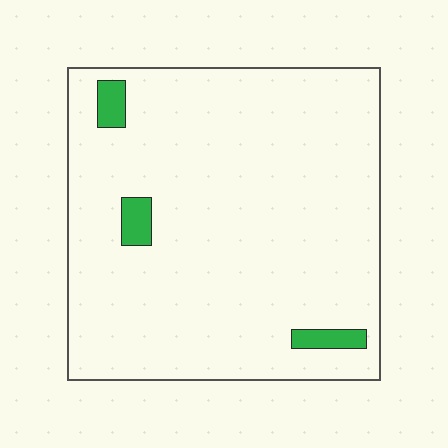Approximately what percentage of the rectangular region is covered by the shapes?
Approximately 5%.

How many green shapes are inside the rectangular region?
3.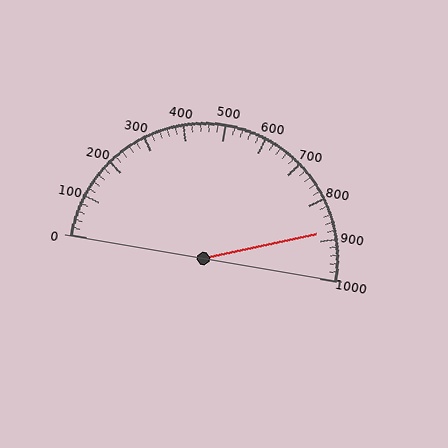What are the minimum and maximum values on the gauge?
The gauge ranges from 0 to 1000.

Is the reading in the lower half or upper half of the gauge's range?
The reading is in the upper half of the range (0 to 1000).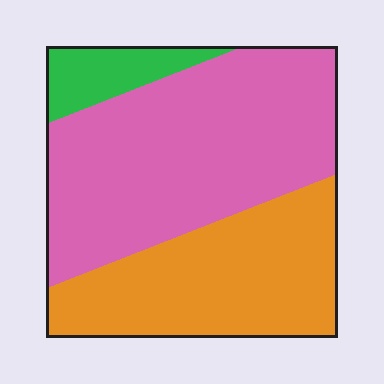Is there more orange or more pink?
Pink.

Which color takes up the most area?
Pink, at roughly 55%.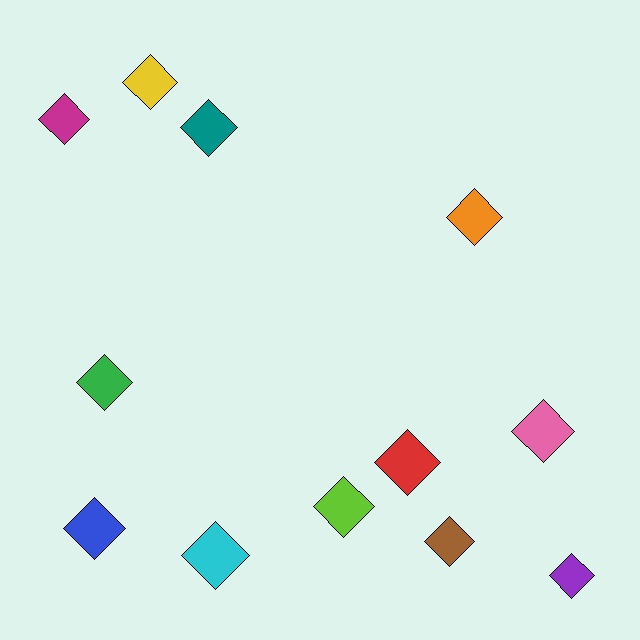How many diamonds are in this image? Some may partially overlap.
There are 12 diamonds.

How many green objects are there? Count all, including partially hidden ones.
There is 1 green object.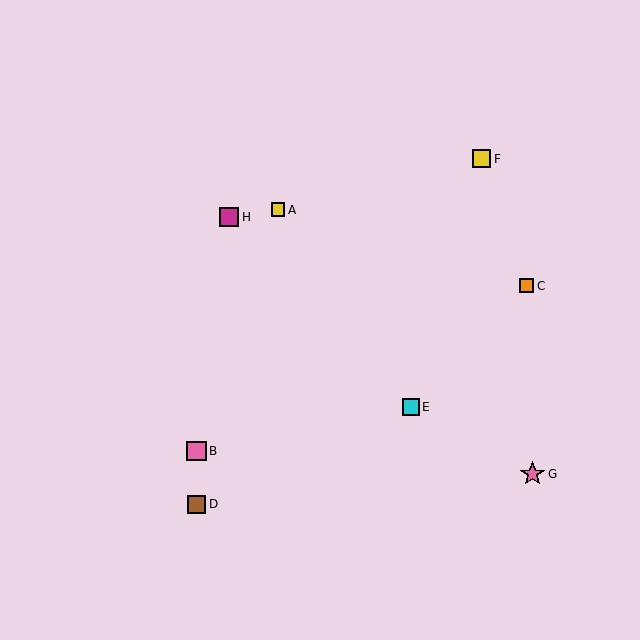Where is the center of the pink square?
The center of the pink square is at (196, 451).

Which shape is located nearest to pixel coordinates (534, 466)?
The pink star (labeled G) at (532, 474) is nearest to that location.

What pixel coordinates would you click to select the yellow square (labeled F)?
Click at (481, 159) to select the yellow square F.